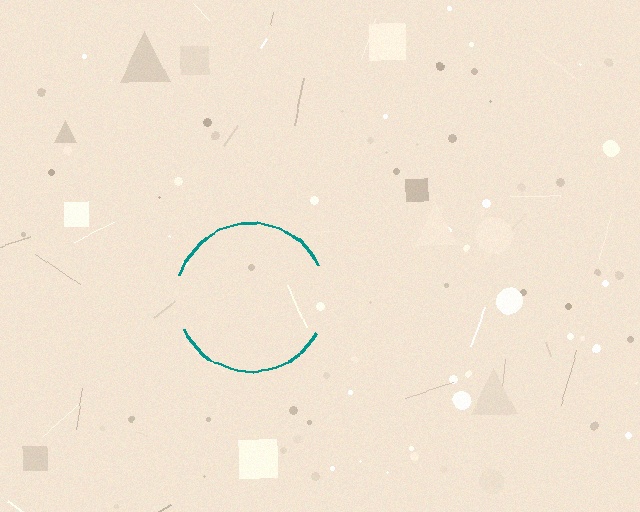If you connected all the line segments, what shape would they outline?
They would outline a circle.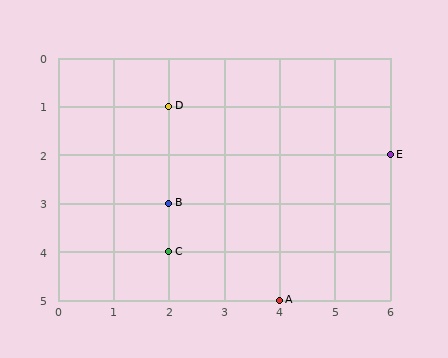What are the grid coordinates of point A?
Point A is at grid coordinates (4, 5).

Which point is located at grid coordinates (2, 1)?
Point D is at (2, 1).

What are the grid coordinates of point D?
Point D is at grid coordinates (2, 1).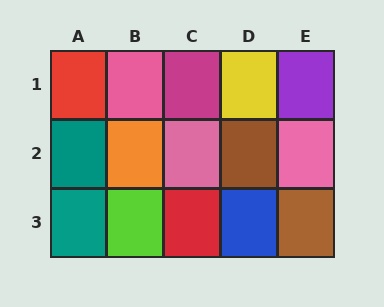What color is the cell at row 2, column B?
Orange.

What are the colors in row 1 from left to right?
Red, pink, magenta, yellow, purple.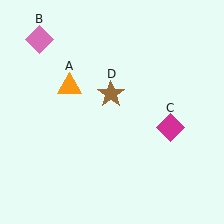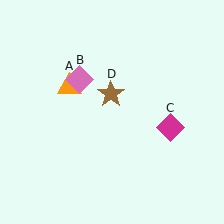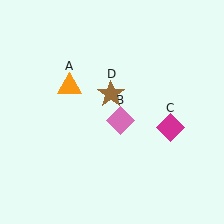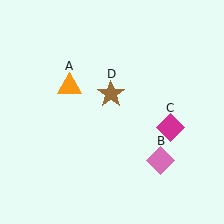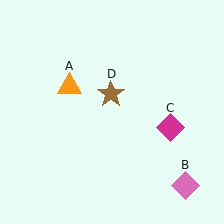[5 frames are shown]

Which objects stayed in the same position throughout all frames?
Orange triangle (object A) and magenta diamond (object C) and brown star (object D) remained stationary.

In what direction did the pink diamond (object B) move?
The pink diamond (object B) moved down and to the right.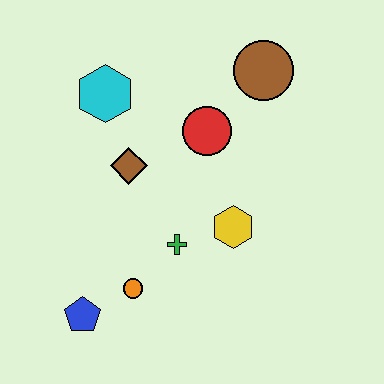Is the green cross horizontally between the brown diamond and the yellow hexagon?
Yes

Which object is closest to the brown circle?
The red circle is closest to the brown circle.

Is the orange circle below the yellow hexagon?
Yes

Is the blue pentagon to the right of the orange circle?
No